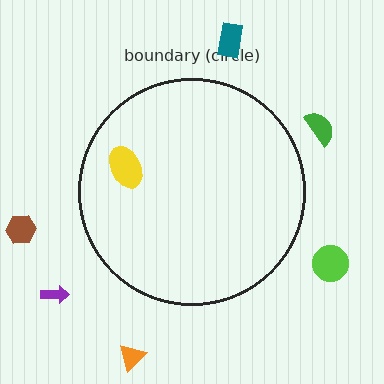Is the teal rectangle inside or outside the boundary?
Outside.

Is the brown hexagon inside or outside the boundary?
Outside.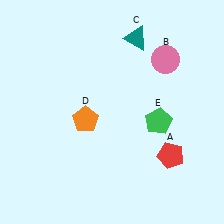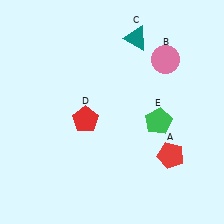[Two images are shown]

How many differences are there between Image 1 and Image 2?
There is 1 difference between the two images.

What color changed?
The pentagon (D) changed from orange in Image 1 to red in Image 2.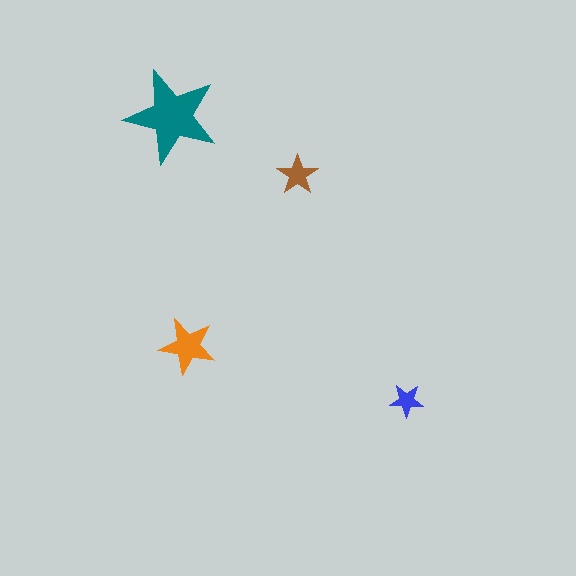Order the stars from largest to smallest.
the teal one, the orange one, the brown one, the blue one.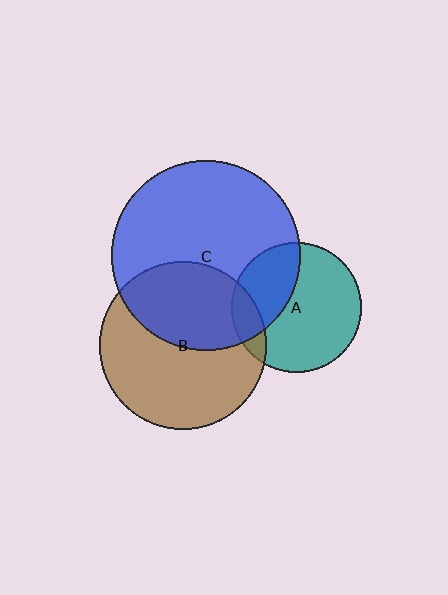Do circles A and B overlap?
Yes.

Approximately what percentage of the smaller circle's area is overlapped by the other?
Approximately 15%.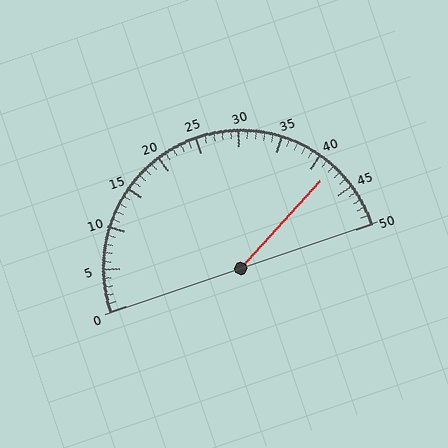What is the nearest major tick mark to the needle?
The nearest major tick mark is 40.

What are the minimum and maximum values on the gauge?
The gauge ranges from 0 to 50.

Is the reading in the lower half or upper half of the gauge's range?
The reading is in the upper half of the range (0 to 50).